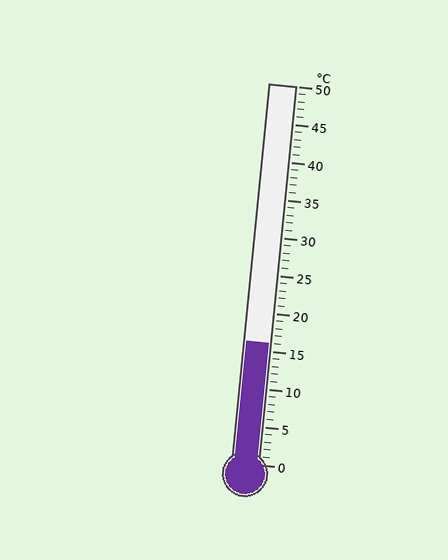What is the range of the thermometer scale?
The thermometer scale ranges from 0°C to 50°C.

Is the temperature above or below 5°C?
The temperature is above 5°C.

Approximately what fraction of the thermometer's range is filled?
The thermometer is filled to approximately 30% of its range.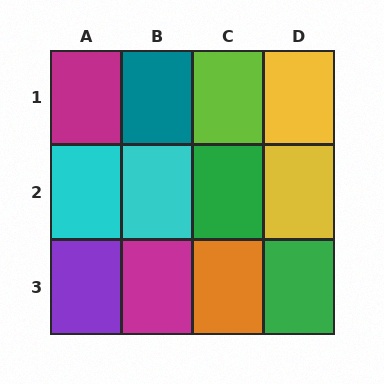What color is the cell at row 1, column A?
Magenta.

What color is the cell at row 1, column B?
Teal.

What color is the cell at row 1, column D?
Yellow.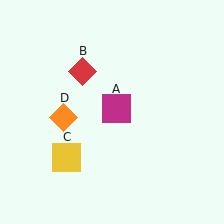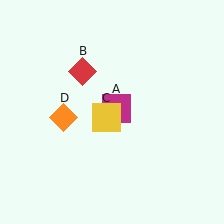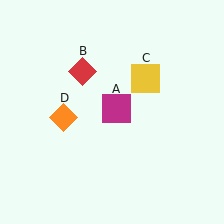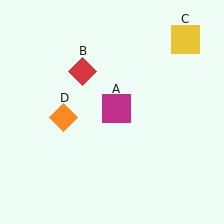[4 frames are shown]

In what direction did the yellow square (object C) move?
The yellow square (object C) moved up and to the right.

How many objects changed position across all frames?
1 object changed position: yellow square (object C).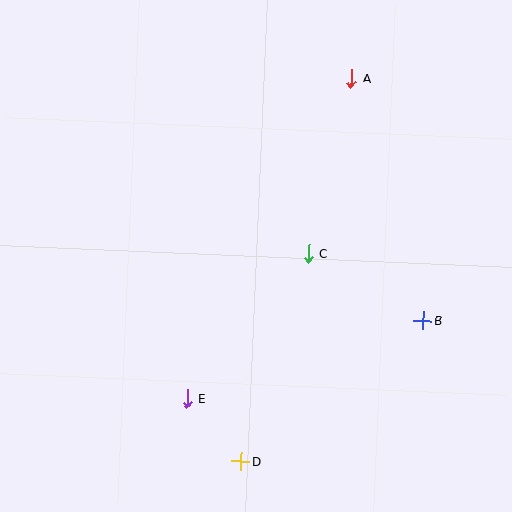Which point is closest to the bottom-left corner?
Point E is closest to the bottom-left corner.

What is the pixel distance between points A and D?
The distance between A and D is 399 pixels.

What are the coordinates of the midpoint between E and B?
The midpoint between E and B is at (305, 359).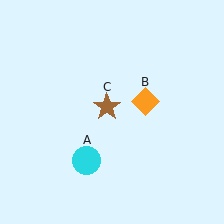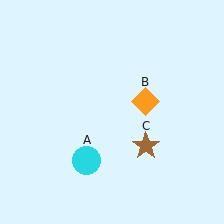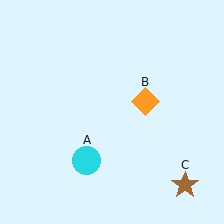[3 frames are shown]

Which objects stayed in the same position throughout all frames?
Cyan circle (object A) and orange diamond (object B) remained stationary.